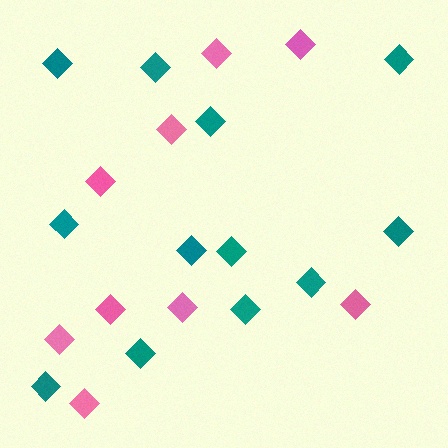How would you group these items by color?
There are 2 groups: one group of teal diamonds (12) and one group of pink diamonds (9).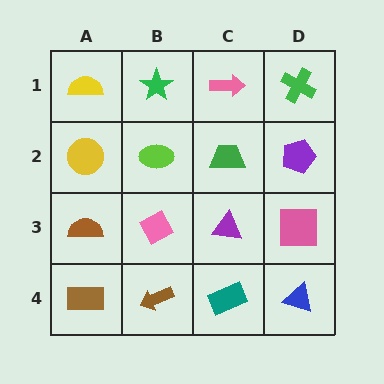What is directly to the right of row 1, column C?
A green cross.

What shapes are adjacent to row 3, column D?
A purple pentagon (row 2, column D), a blue triangle (row 4, column D), a purple triangle (row 3, column C).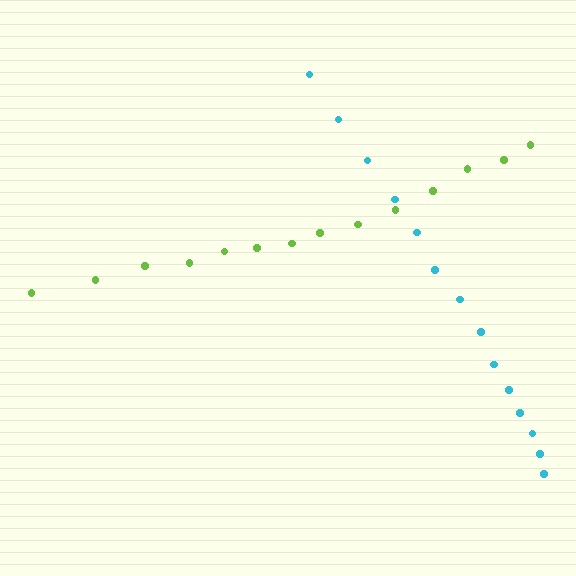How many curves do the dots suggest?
There are 2 distinct paths.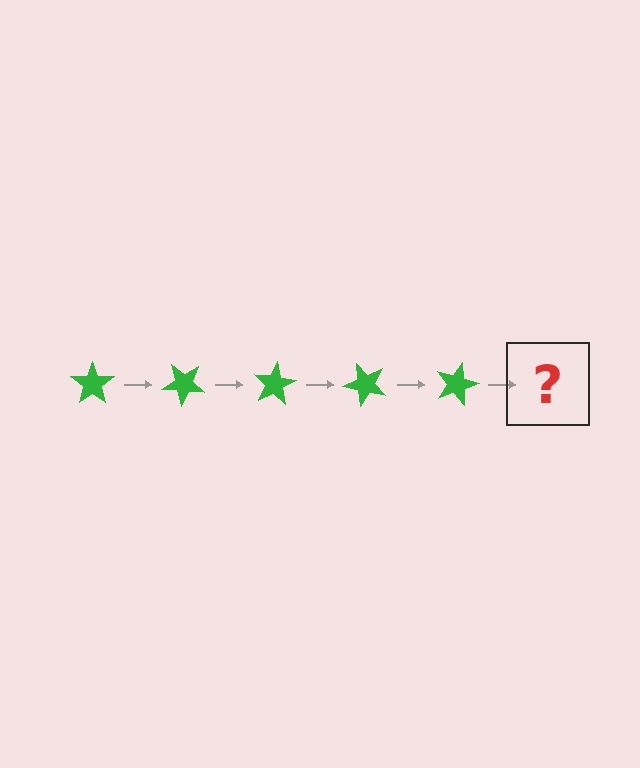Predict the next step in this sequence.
The next step is a green star rotated 200 degrees.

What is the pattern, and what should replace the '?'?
The pattern is that the star rotates 40 degrees each step. The '?' should be a green star rotated 200 degrees.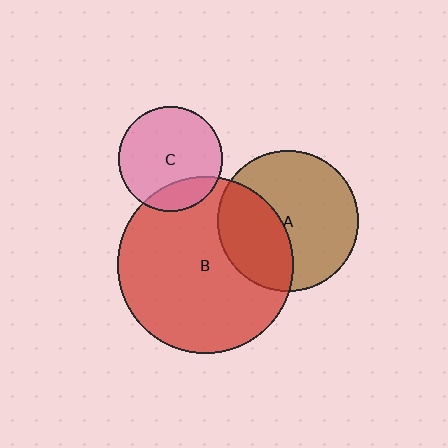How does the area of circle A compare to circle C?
Approximately 1.8 times.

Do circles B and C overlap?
Yes.